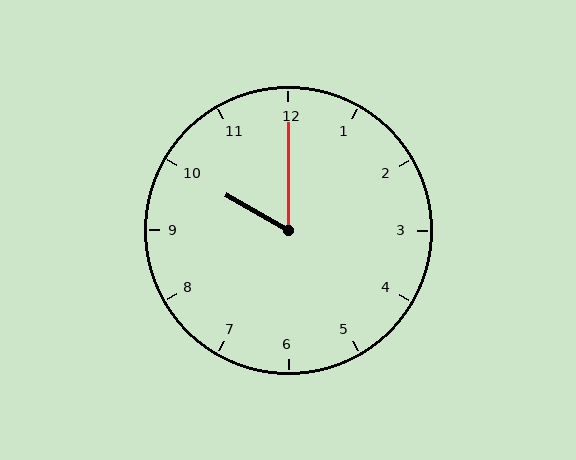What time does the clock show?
10:00.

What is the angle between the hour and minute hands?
Approximately 60 degrees.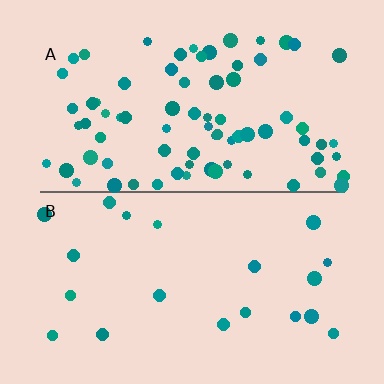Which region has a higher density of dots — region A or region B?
A (the top).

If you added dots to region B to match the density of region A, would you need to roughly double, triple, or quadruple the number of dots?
Approximately quadruple.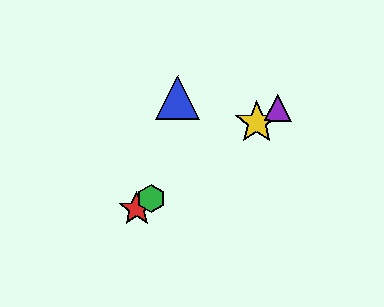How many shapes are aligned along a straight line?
4 shapes (the red star, the green hexagon, the yellow star, the purple triangle) are aligned along a straight line.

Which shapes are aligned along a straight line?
The red star, the green hexagon, the yellow star, the purple triangle are aligned along a straight line.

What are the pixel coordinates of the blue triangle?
The blue triangle is at (178, 97).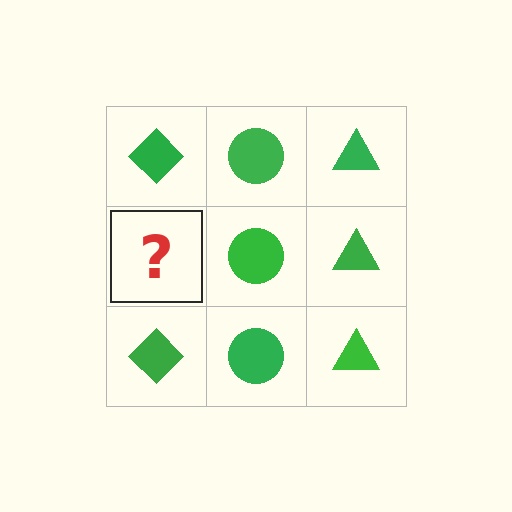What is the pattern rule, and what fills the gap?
The rule is that each column has a consistent shape. The gap should be filled with a green diamond.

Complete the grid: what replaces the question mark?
The question mark should be replaced with a green diamond.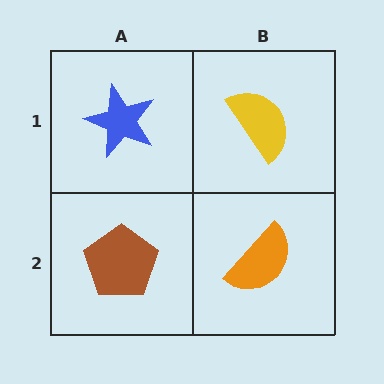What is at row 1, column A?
A blue star.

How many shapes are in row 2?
2 shapes.